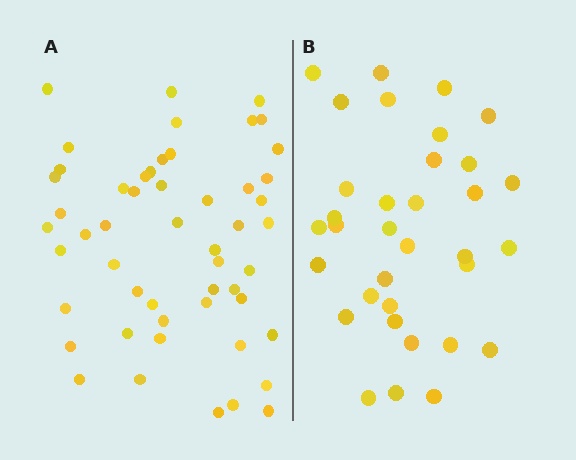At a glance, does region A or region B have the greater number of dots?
Region A (the left region) has more dots.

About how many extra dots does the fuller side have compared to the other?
Region A has approximately 20 more dots than region B.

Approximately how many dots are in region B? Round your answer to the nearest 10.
About 30 dots. (The exact count is 34, which rounds to 30.)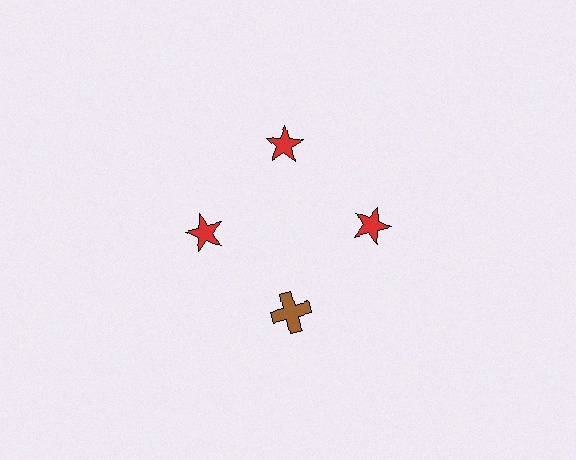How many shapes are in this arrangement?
There are 4 shapes arranged in a ring pattern.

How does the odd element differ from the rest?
It differs in both color (brown instead of red) and shape (cross instead of star).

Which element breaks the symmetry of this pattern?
The brown cross at roughly the 6 o'clock position breaks the symmetry. All other shapes are red stars.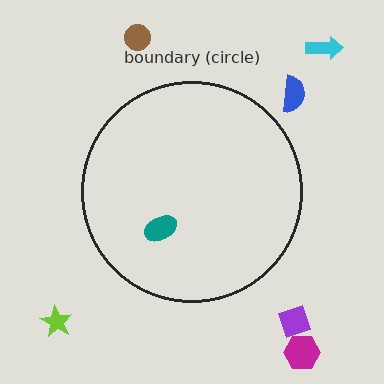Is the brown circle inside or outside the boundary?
Outside.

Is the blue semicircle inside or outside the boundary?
Outside.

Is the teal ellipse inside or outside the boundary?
Inside.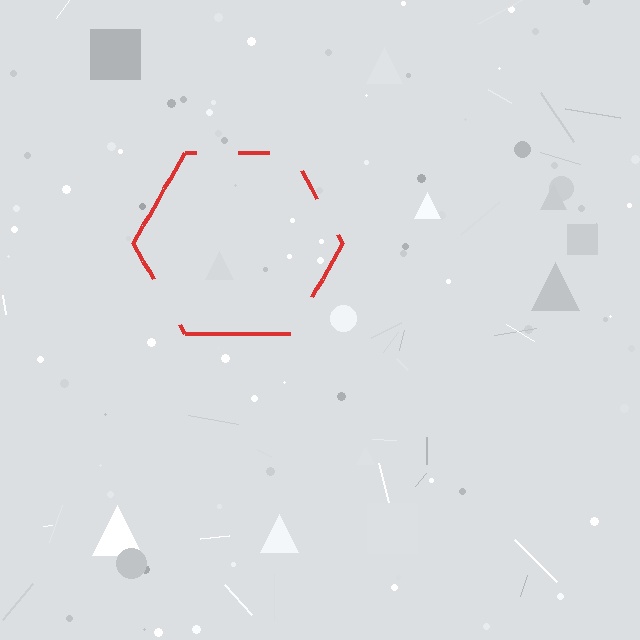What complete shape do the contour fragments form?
The contour fragments form a hexagon.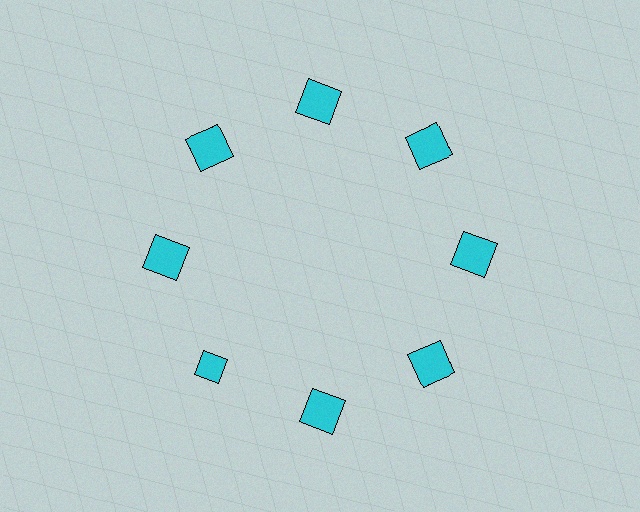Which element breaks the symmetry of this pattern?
The cyan diamond at roughly the 8 o'clock position breaks the symmetry. All other shapes are cyan squares.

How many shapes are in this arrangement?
There are 8 shapes arranged in a ring pattern.